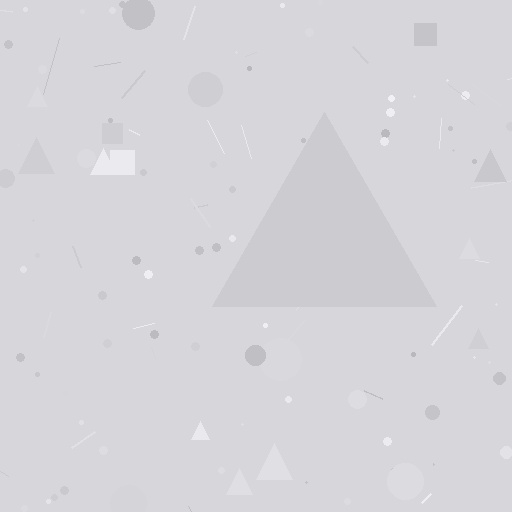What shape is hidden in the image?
A triangle is hidden in the image.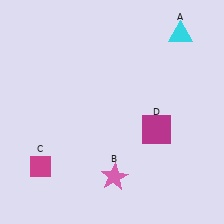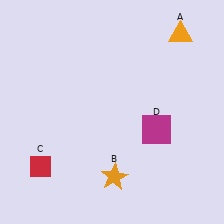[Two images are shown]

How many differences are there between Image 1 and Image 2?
There are 3 differences between the two images.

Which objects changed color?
A changed from cyan to orange. B changed from pink to orange. C changed from magenta to red.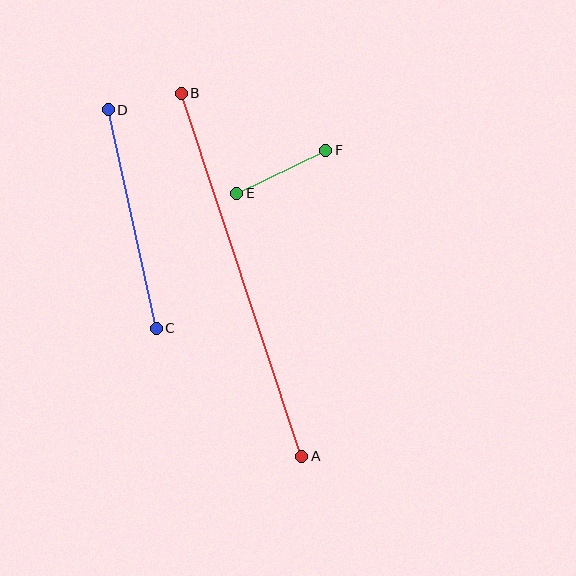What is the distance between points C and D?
The distance is approximately 224 pixels.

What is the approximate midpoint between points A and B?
The midpoint is at approximately (242, 275) pixels.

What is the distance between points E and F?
The distance is approximately 99 pixels.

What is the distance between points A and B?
The distance is approximately 382 pixels.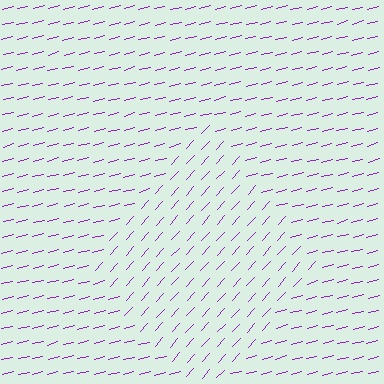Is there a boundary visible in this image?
Yes, there is a texture boundary formed by a change in line orientation.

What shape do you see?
I see a diamond.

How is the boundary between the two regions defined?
The boundary is defined purely by a change in line orientation (approximately 33 degrees difference). All lines are the same color and thickness.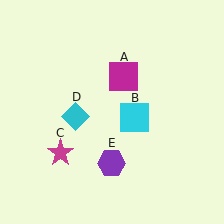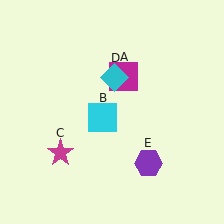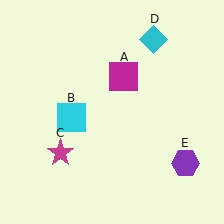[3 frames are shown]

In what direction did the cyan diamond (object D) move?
The cyan diamond (object D) moved up and to the right.